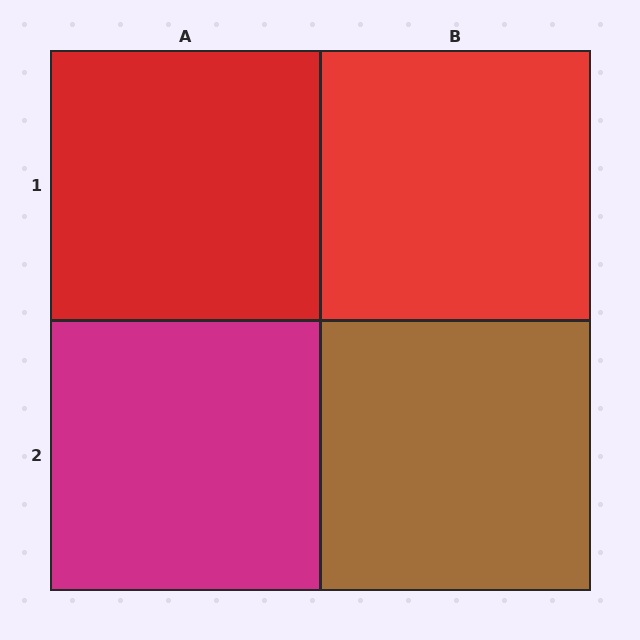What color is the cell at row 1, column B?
Red.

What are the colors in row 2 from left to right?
Magenta, brown.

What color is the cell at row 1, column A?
Red.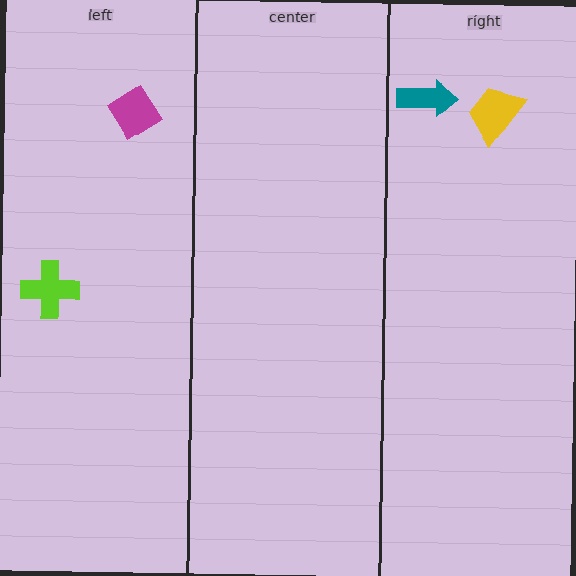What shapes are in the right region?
The teal arrow, the yellow trapezoid.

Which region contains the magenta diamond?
The left region.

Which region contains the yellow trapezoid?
The right region.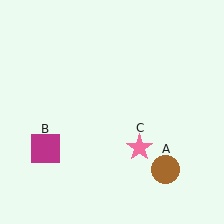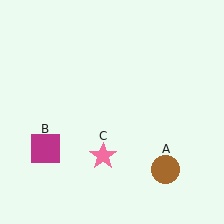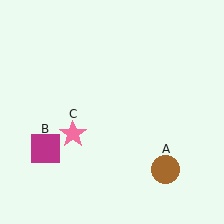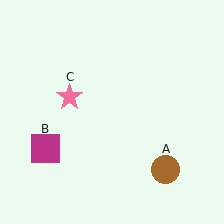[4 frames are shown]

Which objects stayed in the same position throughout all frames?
Brown circle (object A) and magenta square (object B) remained stationary.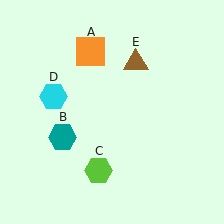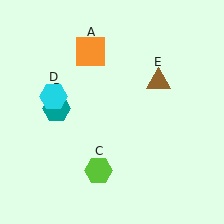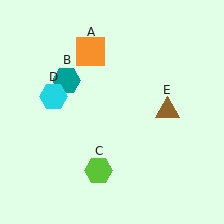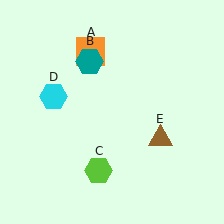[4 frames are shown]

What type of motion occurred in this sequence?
The teal hexagon (object B), brown triangle (object E) rotated clockwise around the center of the scene.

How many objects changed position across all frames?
2 objects changed position: teal hexagon (object B), brown triangle (object E).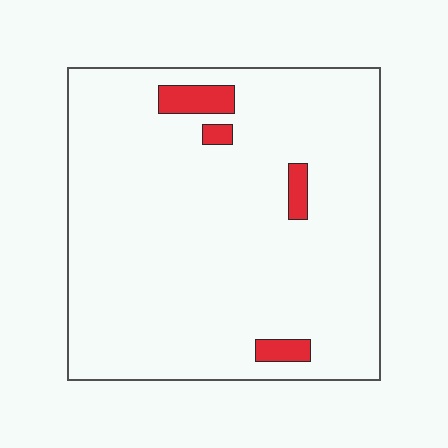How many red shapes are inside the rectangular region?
4.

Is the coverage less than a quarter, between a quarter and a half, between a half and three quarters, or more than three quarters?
Less than a quarter.